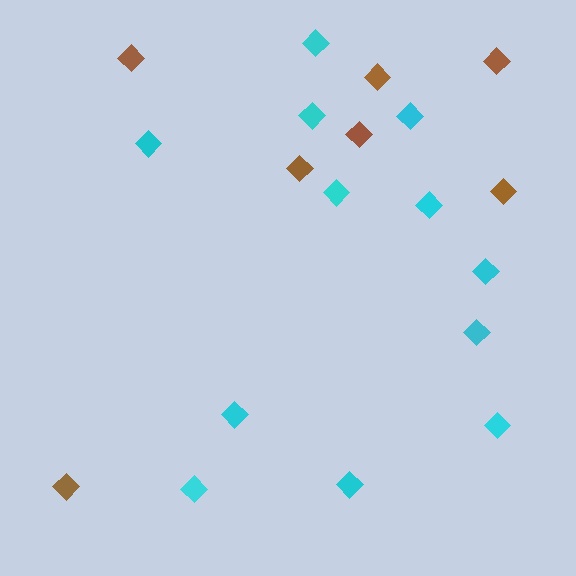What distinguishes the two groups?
There are 2 groups: one group of brown diamonds (7) and one group of cyan diamonds (12).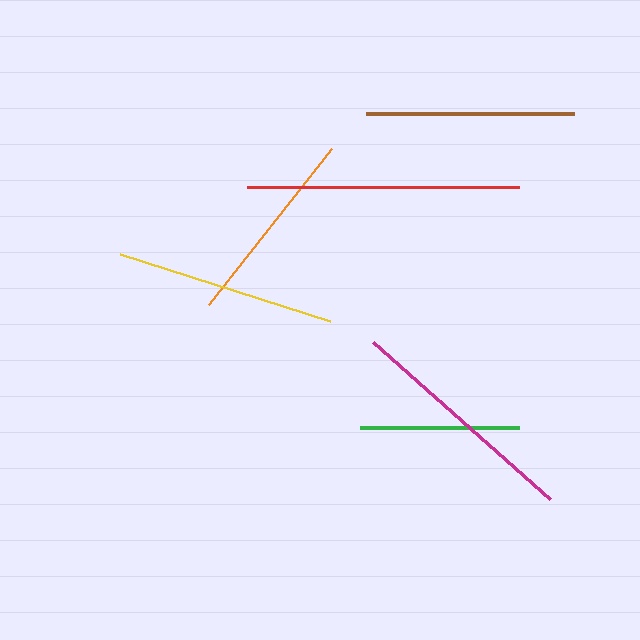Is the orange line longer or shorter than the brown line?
The brown line is longer than the orange line.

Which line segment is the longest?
The red line is the longest at approximately 271 pixels.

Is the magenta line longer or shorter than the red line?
The red line is longer than the magenta line.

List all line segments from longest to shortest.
From longest to shortest: red, magenta, yellow, brown, orange, green.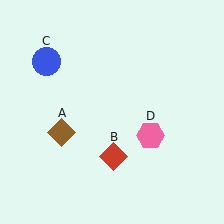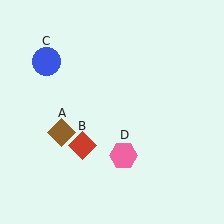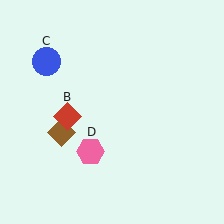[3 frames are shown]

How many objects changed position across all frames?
2 objects changed position: red diamond (object B), pink hexagon (object D).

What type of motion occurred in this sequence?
The red diamond (object B), pink hexagon (object D) rotated clockwise around the center of the scene.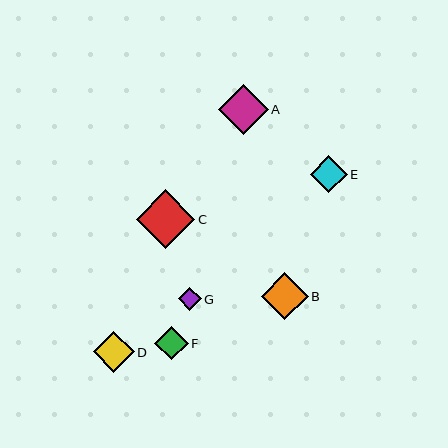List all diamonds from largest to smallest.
From largest to smallest: C, A, B, D, E, F, G.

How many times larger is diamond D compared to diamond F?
Diamond D is approximately 1.2 times the size of diamond F.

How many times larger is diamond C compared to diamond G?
Diamond C is approximately 2.6 times the size of diamond G.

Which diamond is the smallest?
Diamond G is the smallest with a size of approximately 23 pixels.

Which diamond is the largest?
Diamond C is the largest with a size of approximately 59 pixels.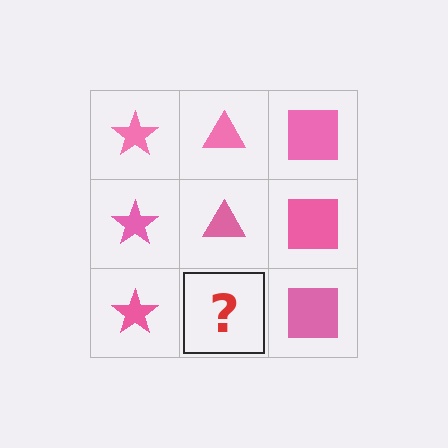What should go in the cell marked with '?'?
The missing cell should contain a pink triangle.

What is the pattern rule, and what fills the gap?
The rule is that each column has a consistent shape. The gap should be filled with a pink triangle.